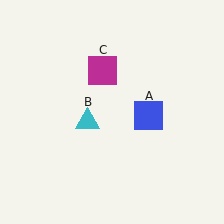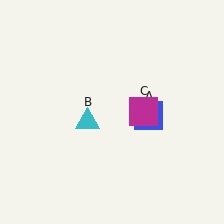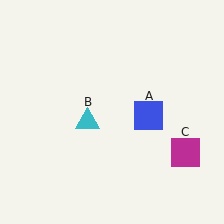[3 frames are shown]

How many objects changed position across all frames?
1 object changed position: magenta square (object C).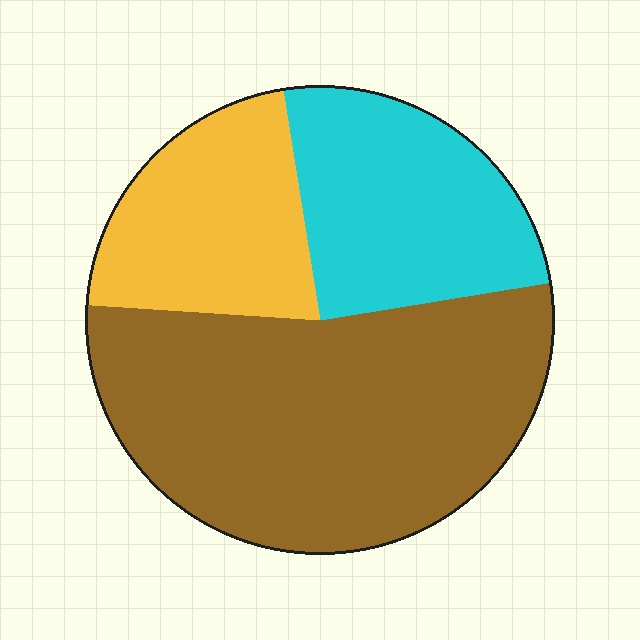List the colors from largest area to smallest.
From largest to smallest: brown, cyan, yellow.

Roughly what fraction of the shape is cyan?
Cyan takes up about one quarter (1/4) of the shape.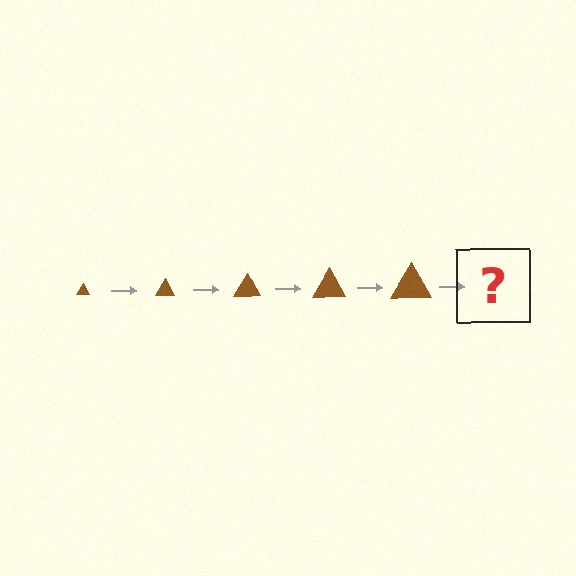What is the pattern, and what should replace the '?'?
The pattern is that the triangle gets progressively larger each step. The '?' should be a brown triangle, larger than the previous one.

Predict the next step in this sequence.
The next step is a brown triangle, larger than the previous one.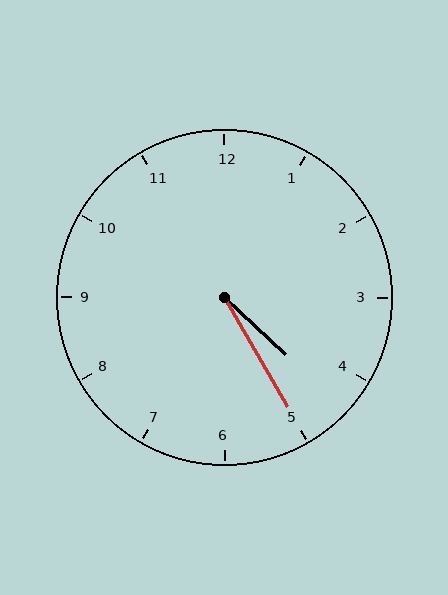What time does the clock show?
4:25.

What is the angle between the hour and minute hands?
Approximately 18 degrees.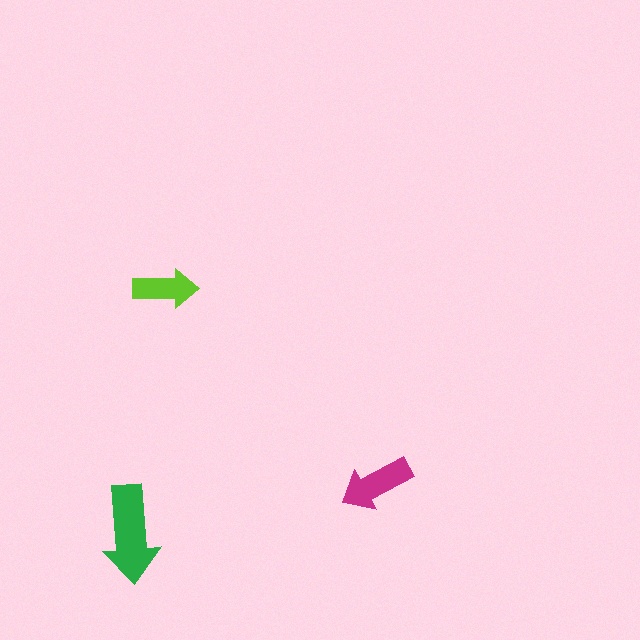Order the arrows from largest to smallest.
the green one, the magenta one, the lime one.